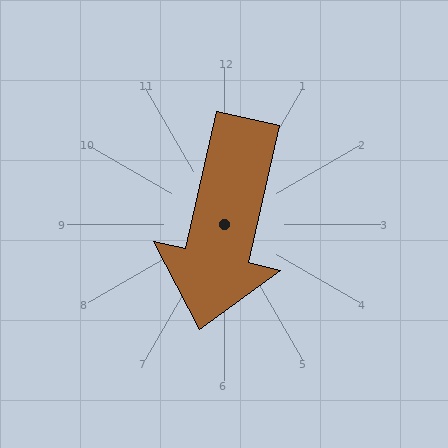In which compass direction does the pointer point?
South.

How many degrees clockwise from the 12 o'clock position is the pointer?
Approximately 193 degrees.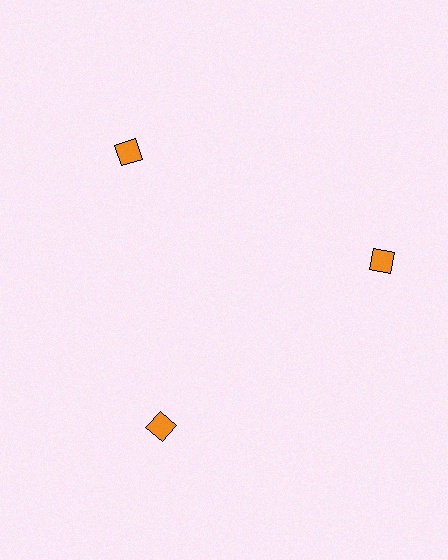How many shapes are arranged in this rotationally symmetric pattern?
There are 3 shapes, arranged in 3 groups of 1.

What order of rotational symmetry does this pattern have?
This pattern has 3-fold rotational symmetry.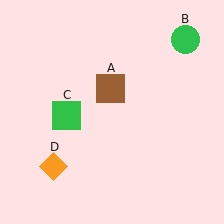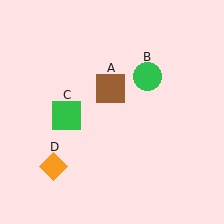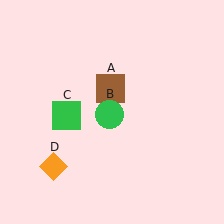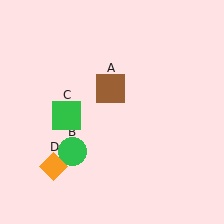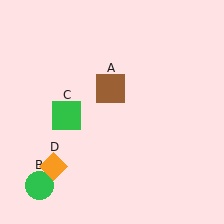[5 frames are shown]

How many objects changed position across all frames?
1 object changed position: green circle (object B).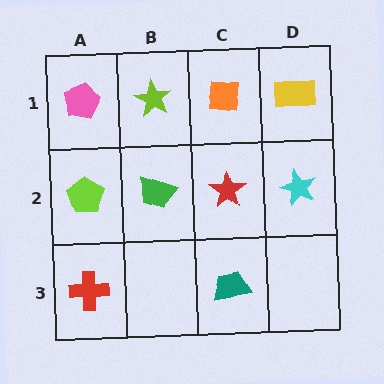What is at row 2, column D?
A cyan star.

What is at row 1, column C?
An orange square.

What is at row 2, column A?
A lime pentagon.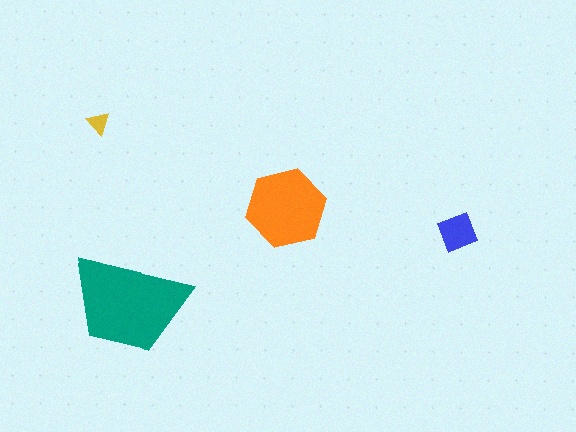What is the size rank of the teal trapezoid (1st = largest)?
1st.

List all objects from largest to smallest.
The teal trapezoid, the orange hexagon, the blue square, the yellow triangle.